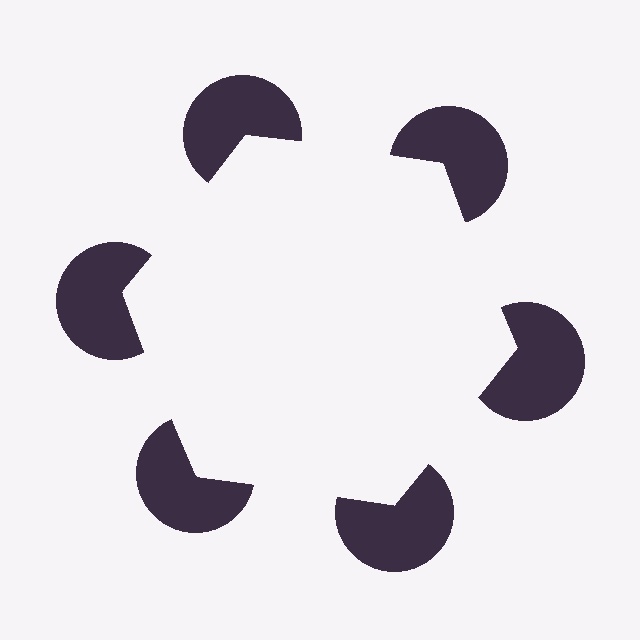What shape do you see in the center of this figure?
An illusory hexagon — its edges are inferred from the aligned wedge cuts in the pac-man discs, not physically drawn.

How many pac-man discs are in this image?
There are 6 — one at each vertex of the illusory hexagon.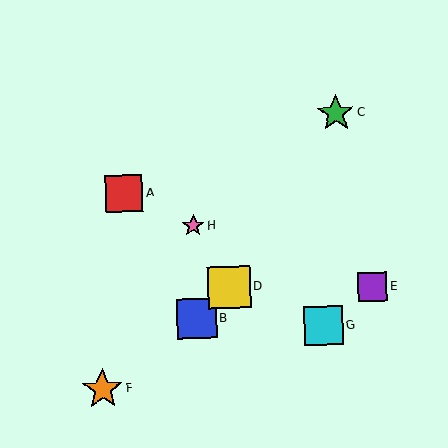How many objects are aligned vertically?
2 objects (B, H) are aligned vertically.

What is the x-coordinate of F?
Object F is at x≈103.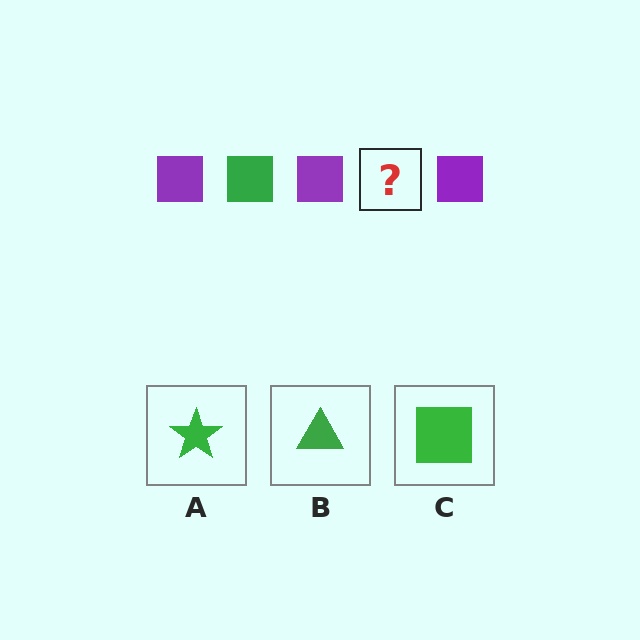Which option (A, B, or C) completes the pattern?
C.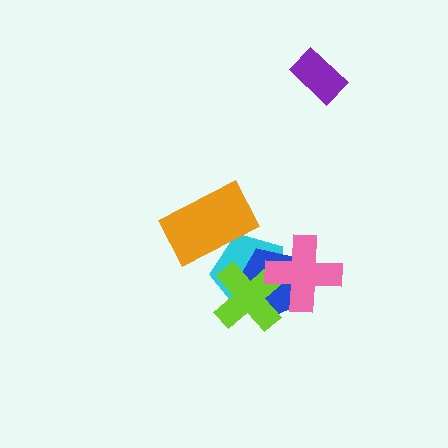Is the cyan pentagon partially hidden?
Yes, it is partially covered by another shape.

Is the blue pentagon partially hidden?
Yes, it is partially covered by another shape.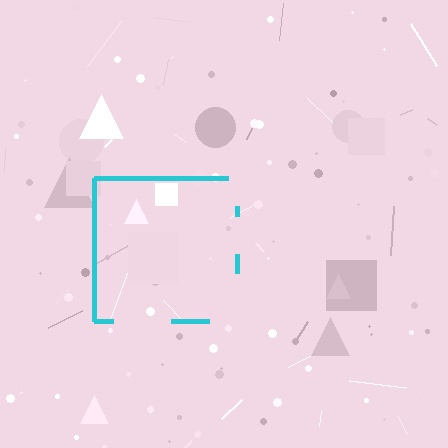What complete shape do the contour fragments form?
The contour fragments form a square.